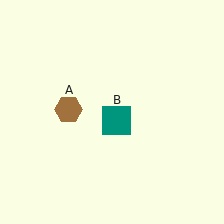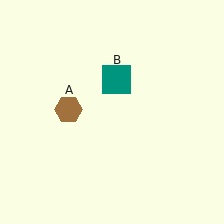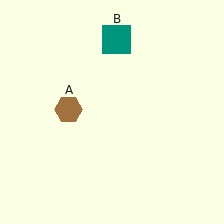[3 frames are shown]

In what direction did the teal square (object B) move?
The teal square (object B) moved up.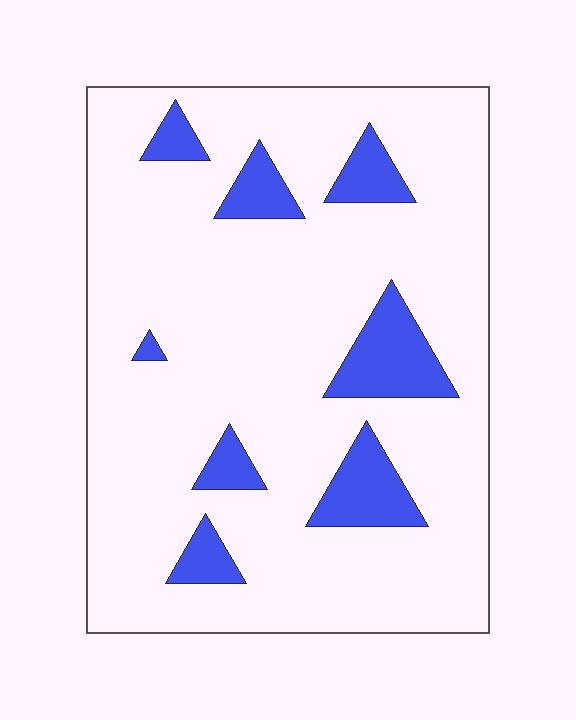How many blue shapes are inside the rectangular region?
8.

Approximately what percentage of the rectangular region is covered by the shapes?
Approximately 15%.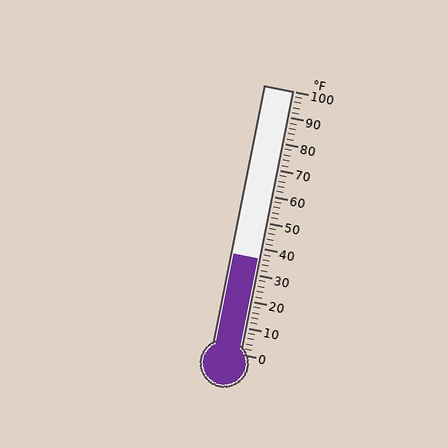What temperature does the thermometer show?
The thermometer shows approximately 36°F.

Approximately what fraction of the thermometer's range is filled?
The thermometer is filled to approximately 35% of its range.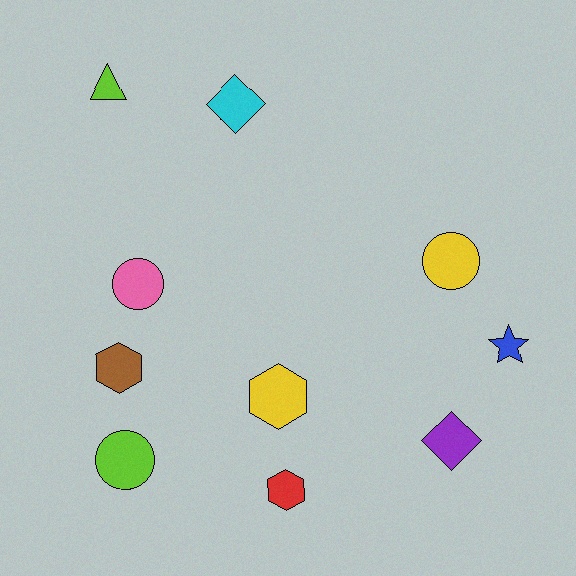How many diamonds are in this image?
There are 2 diamonds.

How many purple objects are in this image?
There is 1 purple object.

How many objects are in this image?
There are 10 objects.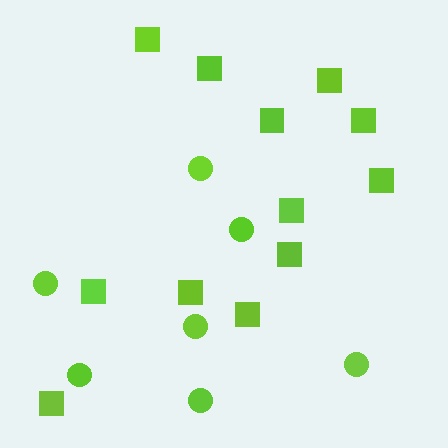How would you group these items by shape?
There are 2 groups: one group of squares (12) and one group of circles (7).